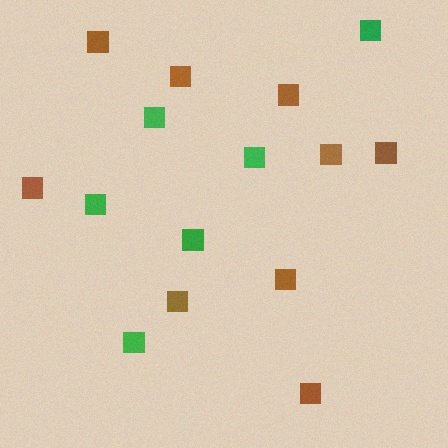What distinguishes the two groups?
There are 2 groups: one group of green squares (6) and one group of brown squares (9).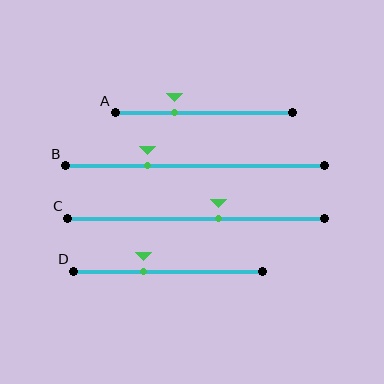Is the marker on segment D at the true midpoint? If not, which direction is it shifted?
No, the marker on segment D is shifted to the left by about 13% of the segment length.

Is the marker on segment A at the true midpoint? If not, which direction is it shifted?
No, the marker on segment A is shifted to the left by about 17% of the segment length.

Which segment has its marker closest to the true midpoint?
Segment C has its marker closest to the true midpoint.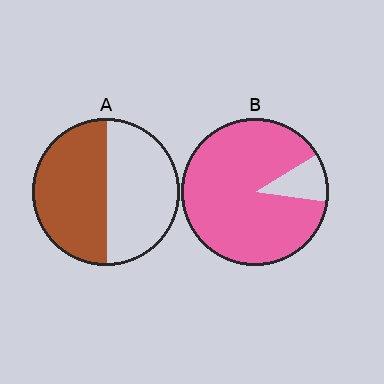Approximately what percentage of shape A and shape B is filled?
A is approximately 50% and B is approximately 90%.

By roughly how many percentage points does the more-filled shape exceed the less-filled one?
By roughly 40 percentage points (B over A).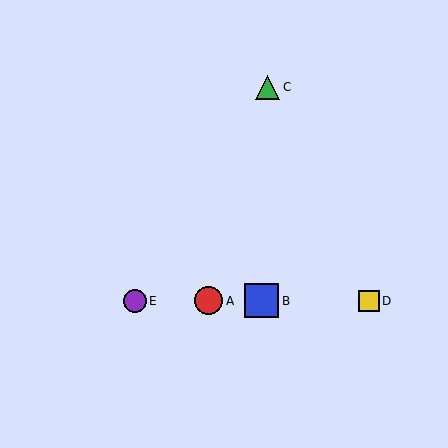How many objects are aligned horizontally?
4 objects (A, B, D, E) are aligned horizontally.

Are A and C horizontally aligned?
No, A is at y≈301 and C is at y≈87.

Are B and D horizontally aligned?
Yes, both are at y≈301.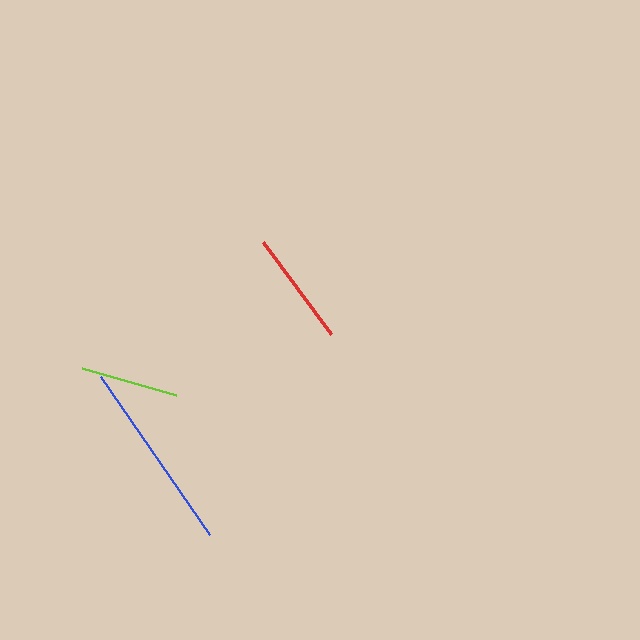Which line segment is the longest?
The blue line is the longest at approximately 192 pixels.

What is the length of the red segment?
The red segment is approximately 115 pixels long.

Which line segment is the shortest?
The lime line is the shortest at approximately 98 pixels.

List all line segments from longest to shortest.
From longest to shortest: blue, red, lime.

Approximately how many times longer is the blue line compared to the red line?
The blue line is approximately 1.7 times the length of the red line.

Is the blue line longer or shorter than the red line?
The blue line is longer than the red line.